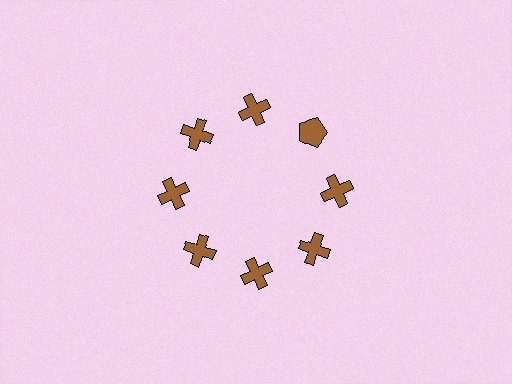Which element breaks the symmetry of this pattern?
The brown pentagon at roughly the 2 o'clock position breaks the symmetry. All other shapes are brown crosses.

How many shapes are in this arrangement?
There are 8 shapes arranged in a ring pattern.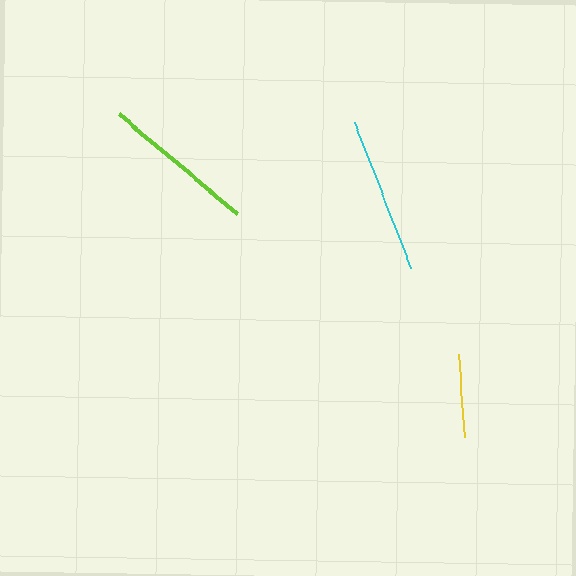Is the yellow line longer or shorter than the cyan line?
The cyan line is longer than the yellow line.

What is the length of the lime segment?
The lime segment is approximately 155 pixels long.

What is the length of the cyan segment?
The cyan segment is approximately 157 pixels long.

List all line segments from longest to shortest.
From longest to shortest: cyan, lime, yellow.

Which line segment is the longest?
The cyan line is the longest at approximately 157 pixels.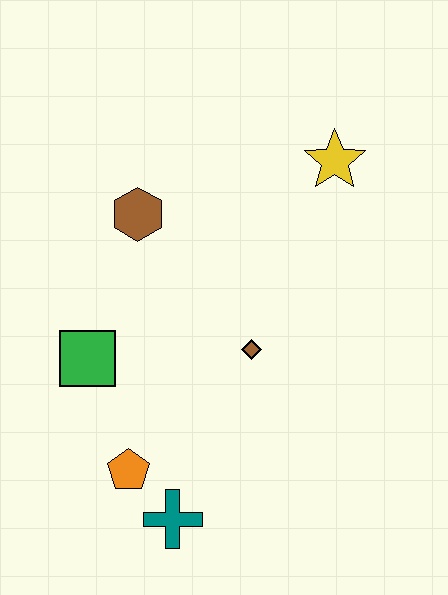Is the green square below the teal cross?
No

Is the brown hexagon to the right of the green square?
Yes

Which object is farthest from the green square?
The yellow star is farthest from the green square.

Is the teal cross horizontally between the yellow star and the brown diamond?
No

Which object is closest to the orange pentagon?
The teal cross is closest to the orange pentagon.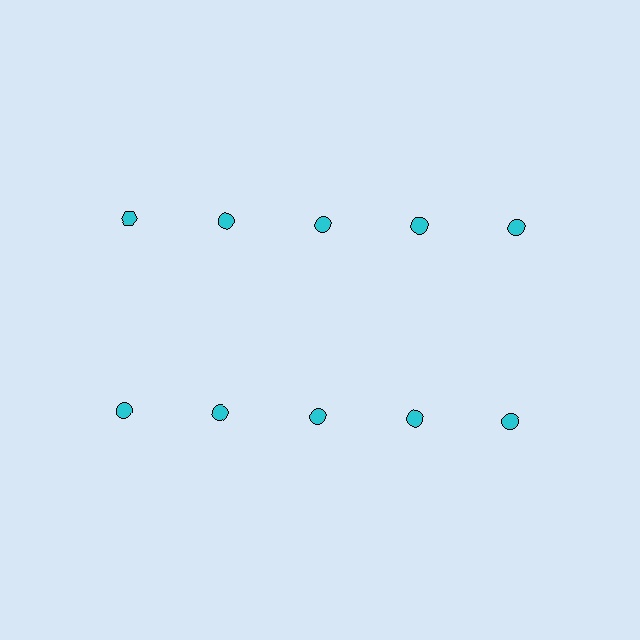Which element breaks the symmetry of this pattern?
The cyan hexagon in the top row, leftmost column breaks the symmetry. All other shapes are cyan circles.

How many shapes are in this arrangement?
There are 10 shapes arranged in a grid pattern.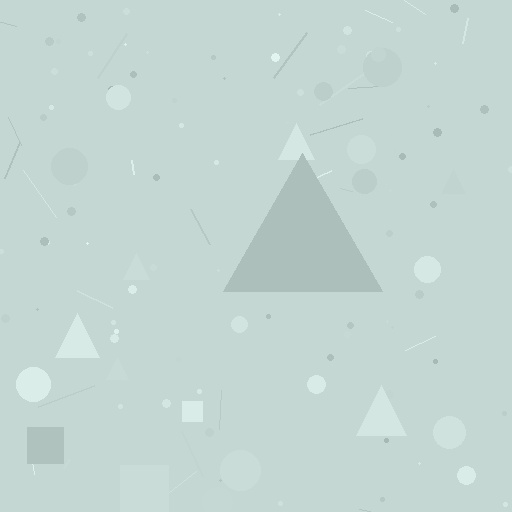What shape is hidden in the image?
A triangle is hidden in the image.